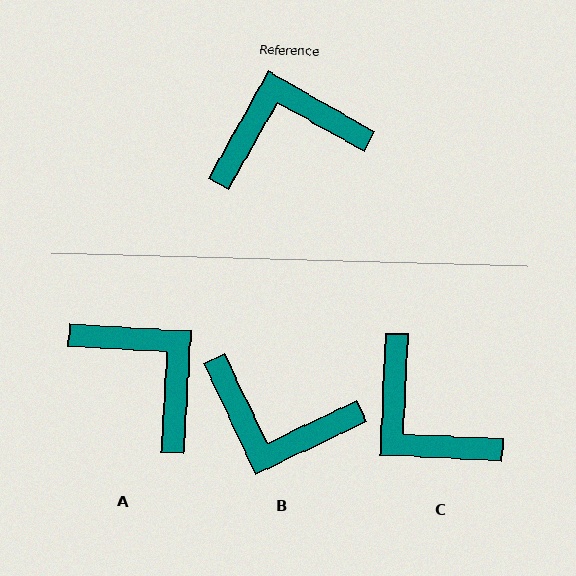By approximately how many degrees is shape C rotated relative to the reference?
Approximately 117 degrees counter-clockwise.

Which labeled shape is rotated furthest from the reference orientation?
B, about 145 degrees away.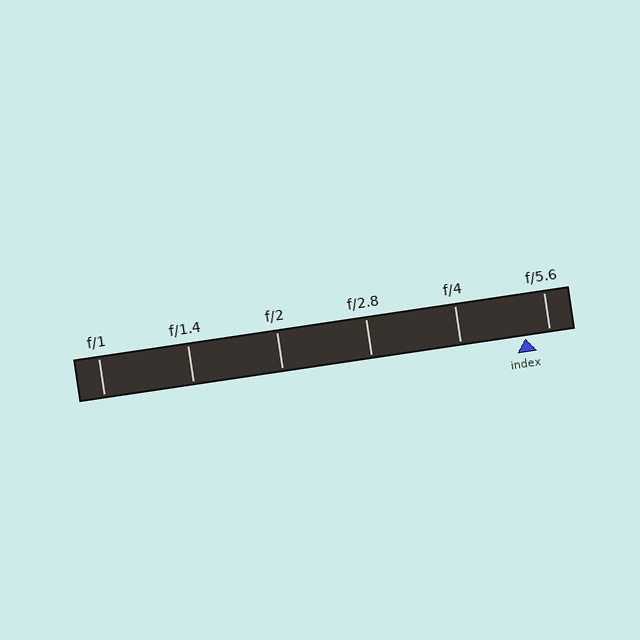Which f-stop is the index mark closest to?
The index mark is closest to f/5.6.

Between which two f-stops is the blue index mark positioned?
The index mark is between f/4 and f/5.6.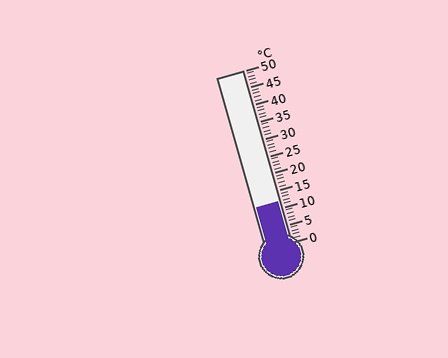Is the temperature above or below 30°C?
The temperature is below 30°C.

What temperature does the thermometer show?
The thermometer shows approximately 12°C.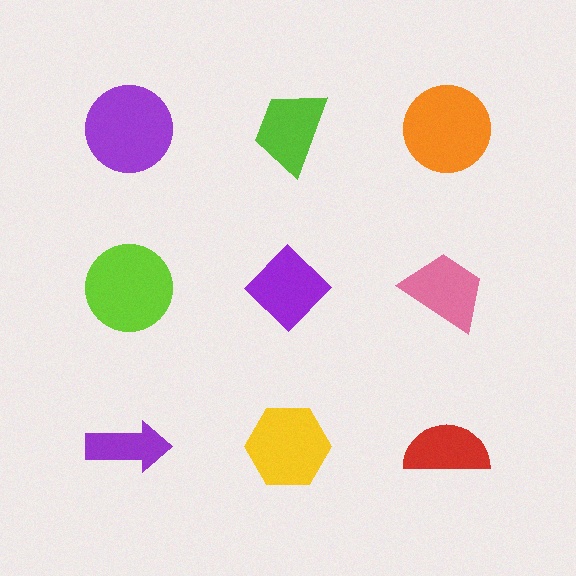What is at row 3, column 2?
A yellow hexagon.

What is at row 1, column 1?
A purple circle.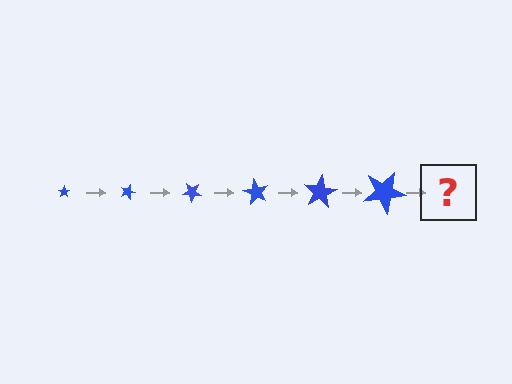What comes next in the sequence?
The next element should be a star, larger than the previous one and rotated 120 degrees from the start.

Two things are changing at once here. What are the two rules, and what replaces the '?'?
The two rules are that the star grows larger each step and it rotates 20 degrees each step. The '?' should be a star, larger than the previous one and rotated 120 degrees from the start.